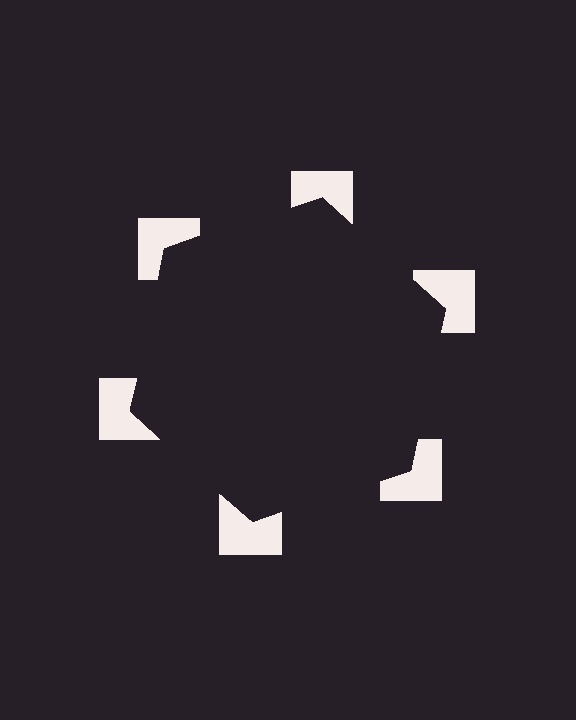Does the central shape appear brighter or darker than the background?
It typically appears slightly darker than the background, even though no actual brightness change is drawn.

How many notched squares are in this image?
There are 6 — one at each vertex of the illusory hexagon.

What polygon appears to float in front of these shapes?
An illusory hexagon — its edges are inferred from the aligned wedge cuts in the notched squares, not physically drawn.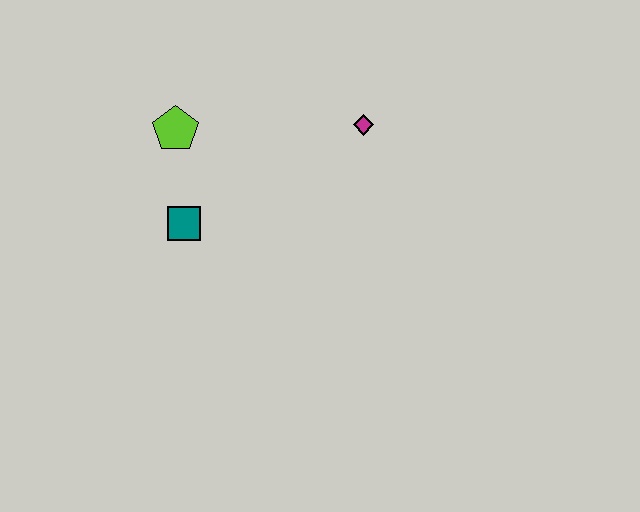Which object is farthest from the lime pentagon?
The magenta diamond is farthest from the lime pentagon.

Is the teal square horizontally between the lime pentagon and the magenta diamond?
Yes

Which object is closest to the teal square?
The lime pentagon is closest to the teal square.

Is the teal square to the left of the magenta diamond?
Yes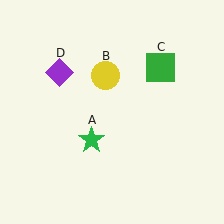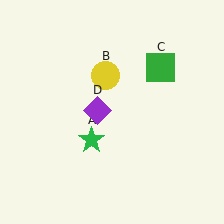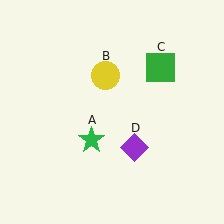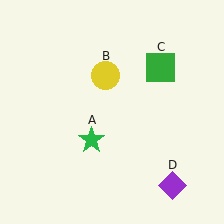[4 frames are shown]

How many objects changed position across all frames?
1 object changed position: purple diamond (object D).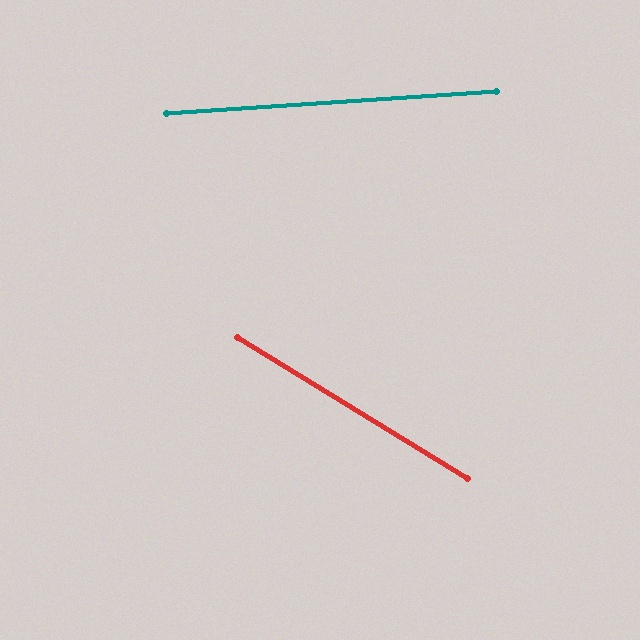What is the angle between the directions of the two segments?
Approximately 35 degrees.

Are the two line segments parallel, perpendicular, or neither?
Neither parallel nor perpendicular — they differ by about 35°.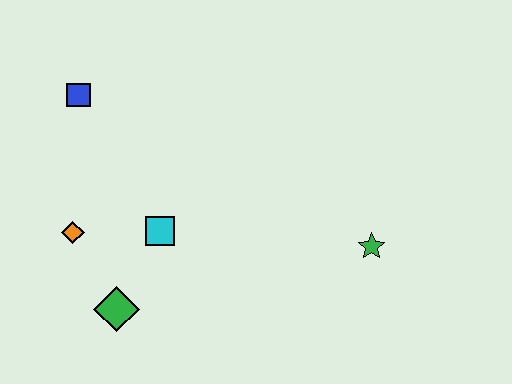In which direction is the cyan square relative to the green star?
The cyan square is to the left of the green star.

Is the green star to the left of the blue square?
No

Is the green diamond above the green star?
No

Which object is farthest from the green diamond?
The green star is farthest from the green diamond.